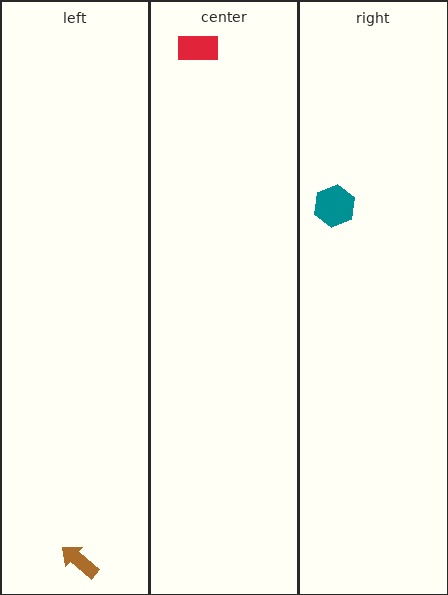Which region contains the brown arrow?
The left region.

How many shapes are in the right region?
1.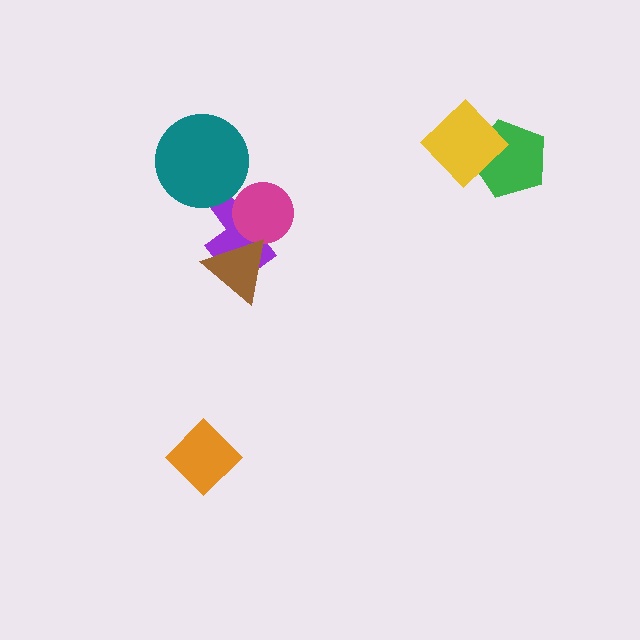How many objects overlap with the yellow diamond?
1 object overlaps with the yellow diamond.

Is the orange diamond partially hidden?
No, no other shape covers it.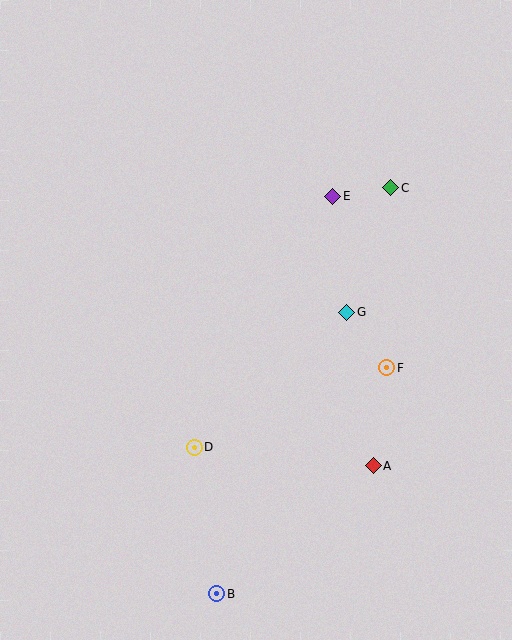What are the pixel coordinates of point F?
Point F is at (387, 368).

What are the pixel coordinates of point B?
Point B is at (217, 594).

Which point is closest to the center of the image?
Point G at (347, 312) is closest to the center.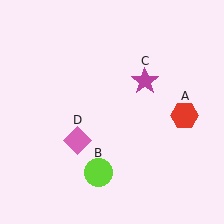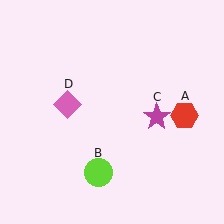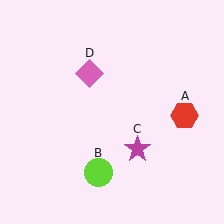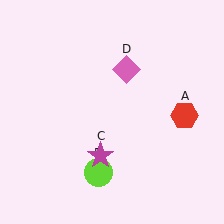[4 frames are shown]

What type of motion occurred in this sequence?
The magenta star (object C), pink diamond (object D) rotated clockwise around the center of the scene.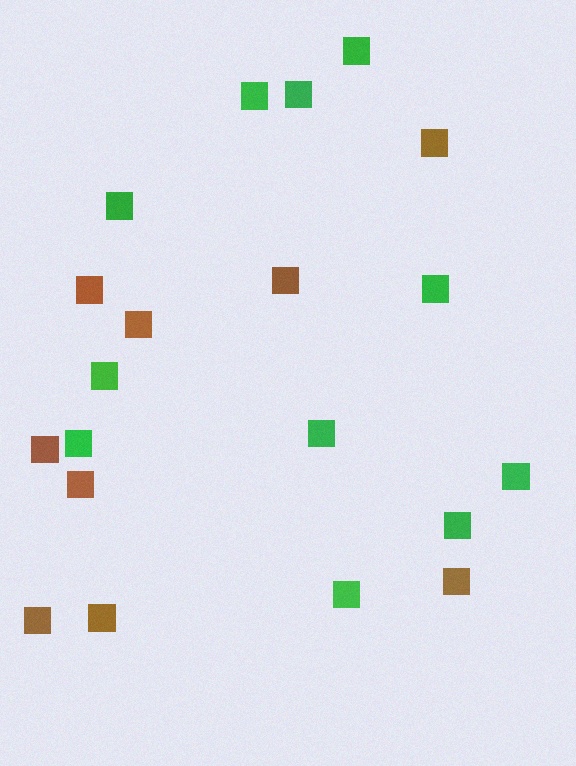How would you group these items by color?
There are 2 groups: one group of brown squares (9) and one group of green squares (11).